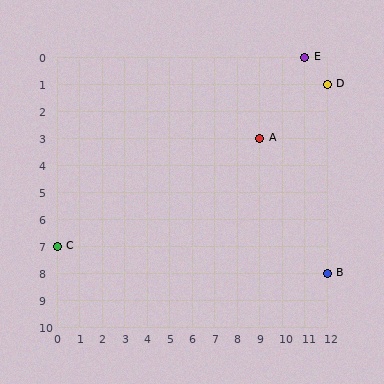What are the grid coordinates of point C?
Point C is at grid coordinates (0, 7).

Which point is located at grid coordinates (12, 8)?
Point B is at (12, 8).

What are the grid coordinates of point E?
Point E is at grid coordinates (11, 0).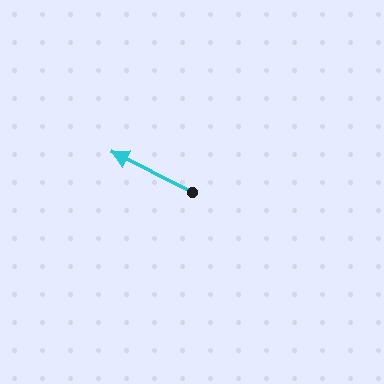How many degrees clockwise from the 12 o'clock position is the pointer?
Approximately 297 degrees.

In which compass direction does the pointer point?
Northwest.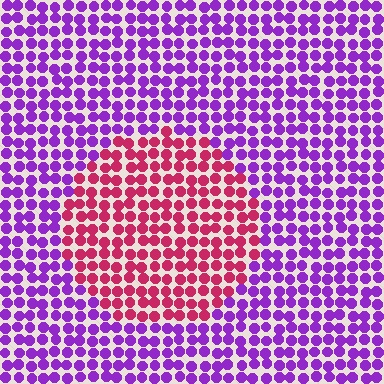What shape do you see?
I see a circle.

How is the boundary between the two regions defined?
The boundary is defined purely by a slight shift in hue (about 58 degrees). Spacing, size, and orientation are identical on both sides.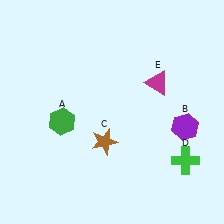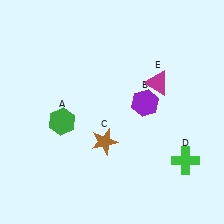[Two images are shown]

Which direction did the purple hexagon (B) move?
The purple hexagon (B) moved left.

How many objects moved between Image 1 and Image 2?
1 object moved between the two images.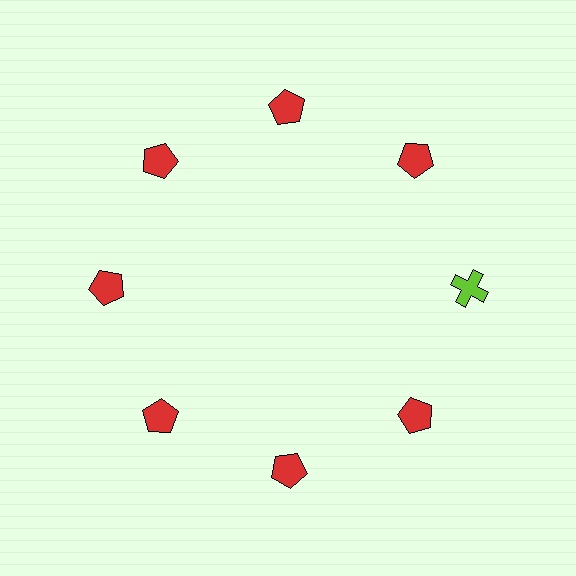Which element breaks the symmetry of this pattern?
The lime cross at roughly the 3 o'clock position breaks the symmetry. All other shapes are red pentagons.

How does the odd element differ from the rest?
It differs in both color (lime instead of red) and shape (cross instead of pentagon).